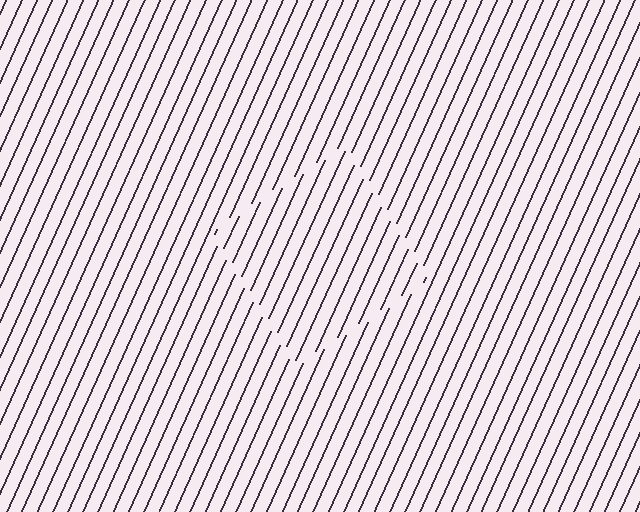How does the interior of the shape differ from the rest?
The interior of the shape contains the same grating, shifted by half a period — the contour is defined by the phase discontinuity where line-ends from the inner and outer gratings abut.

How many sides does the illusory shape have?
4 sides — the line-ends trace a square.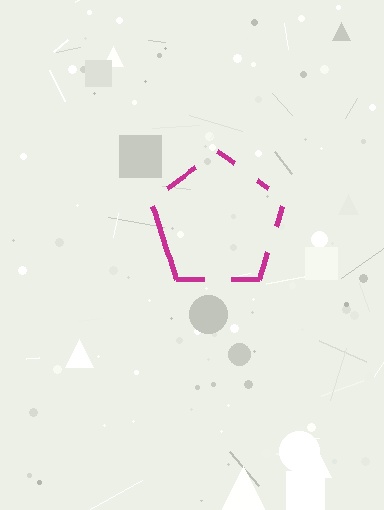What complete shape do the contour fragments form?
The contour fragments form a pentagon.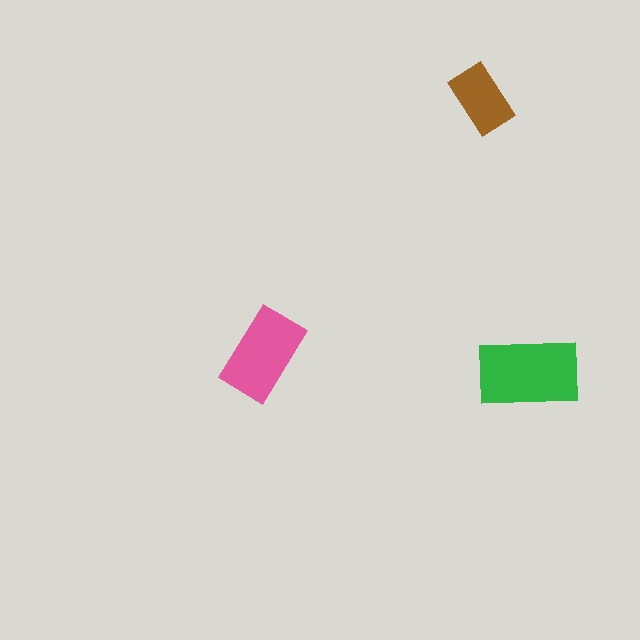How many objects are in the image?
There are 3 objects in the image.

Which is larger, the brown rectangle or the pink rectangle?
The pink one.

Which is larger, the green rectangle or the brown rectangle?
The green one.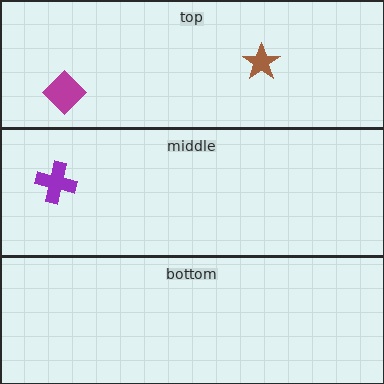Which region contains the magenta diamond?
The top region.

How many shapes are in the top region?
2.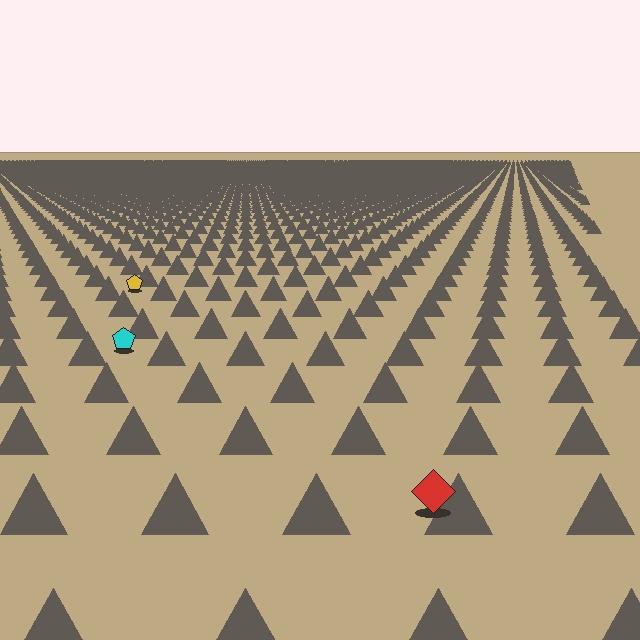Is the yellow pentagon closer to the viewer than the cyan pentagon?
No. The cyan pentagon is closer — you can tell from the texture gradient: the ground texture is coarser near it.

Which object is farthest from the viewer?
The yellow pentagon is farthest from the viewer. It appears smaller and the ground texture around it is denser.